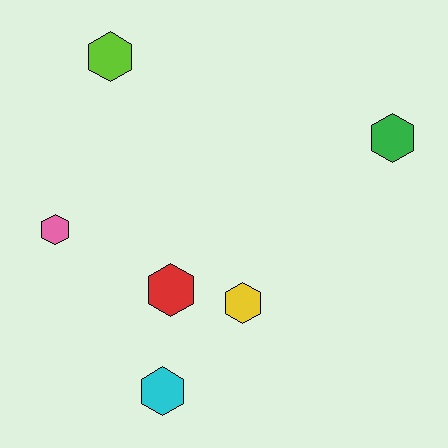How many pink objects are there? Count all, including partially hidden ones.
There is 1 pink object.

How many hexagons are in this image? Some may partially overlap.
There are 6 hexagons.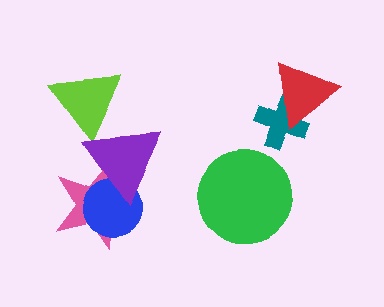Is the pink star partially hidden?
Yes, it is partially covered by another shape.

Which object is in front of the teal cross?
The red triangle is in front of the teal cross.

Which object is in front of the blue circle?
The purple triangle is in front of the blue circle.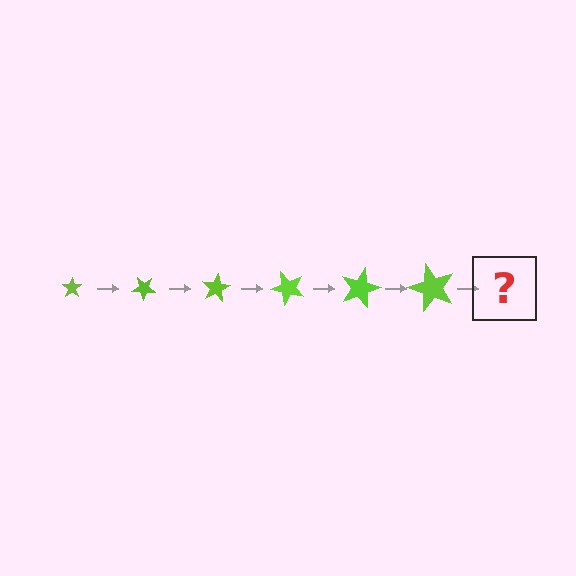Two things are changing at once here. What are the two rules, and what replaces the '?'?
The two rules are that the star grows larger each step and it rotates 40 degrees each step. The '?' should be a star, larger than the previous one and rotated 240 degrees from the start.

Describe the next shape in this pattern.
It should be a star, larger than the previous one and rotated 240 degrees from the start.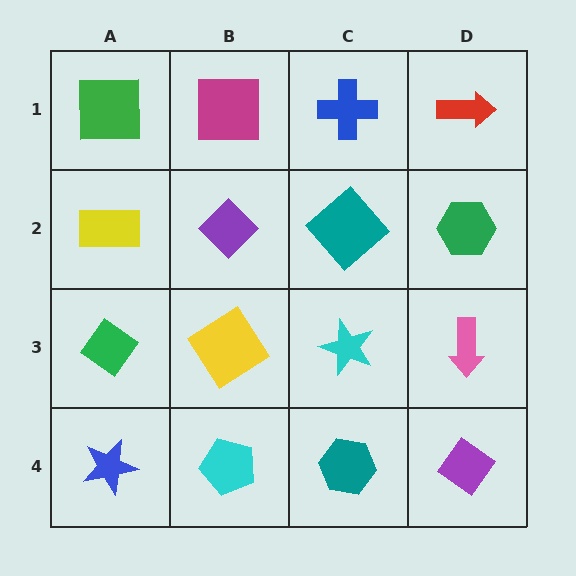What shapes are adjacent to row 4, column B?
A yellow diamond (row 3, column B), a blue star (row 4, column A), a teal hexagon (row 4, column C).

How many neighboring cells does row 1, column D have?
2.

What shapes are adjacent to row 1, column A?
A yellow rectangle (row 2, column A), a magenta square (row 1, column B).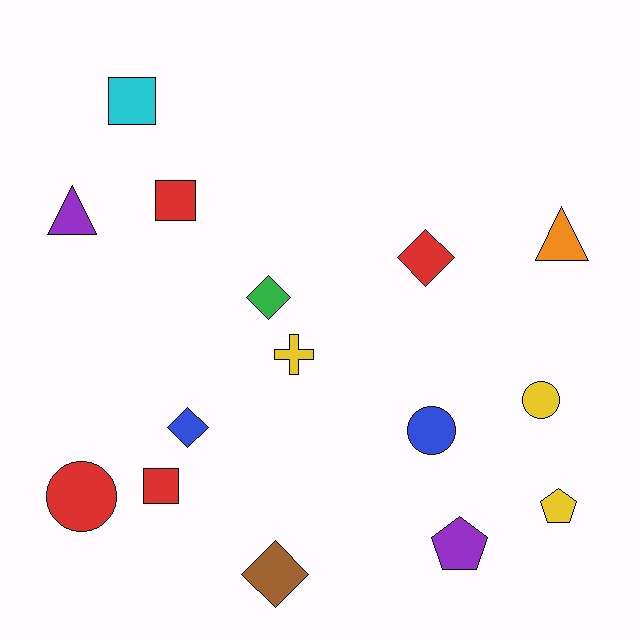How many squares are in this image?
There are 3 squares.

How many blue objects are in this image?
There are 2 blue objects.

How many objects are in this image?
There are 15 objects.